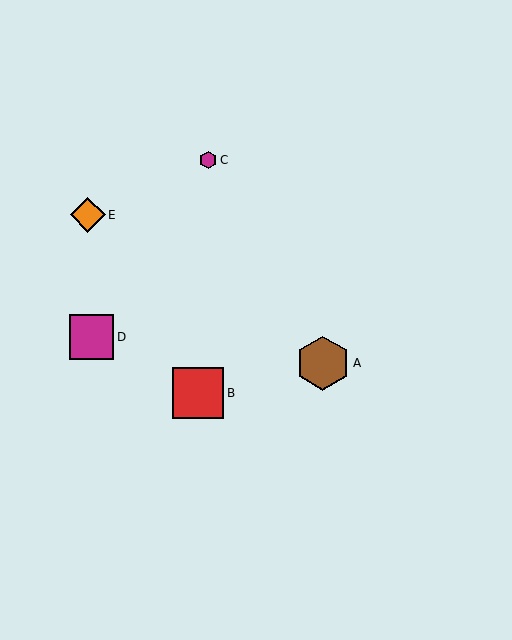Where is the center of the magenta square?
The center of the magenta square is at (91, 337).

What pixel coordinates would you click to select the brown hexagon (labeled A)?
Click at (323, 363) to select the brown hexagon A.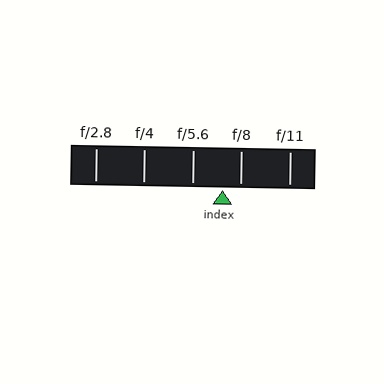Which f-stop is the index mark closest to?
The index mark is closest to f/8.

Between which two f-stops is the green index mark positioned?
The index mark is between f/5.6 and f/8.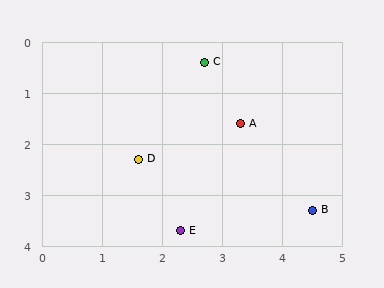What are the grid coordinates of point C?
Point C is at approximately (2.7, 0.4).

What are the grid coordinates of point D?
Point D is at approximately (1.6, 2.3).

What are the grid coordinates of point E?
Point E is at approximately (2.3, 3.7).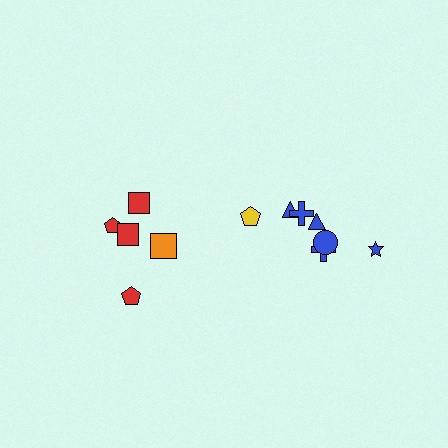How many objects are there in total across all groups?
There are 12 objects.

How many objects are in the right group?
There are 7 objects.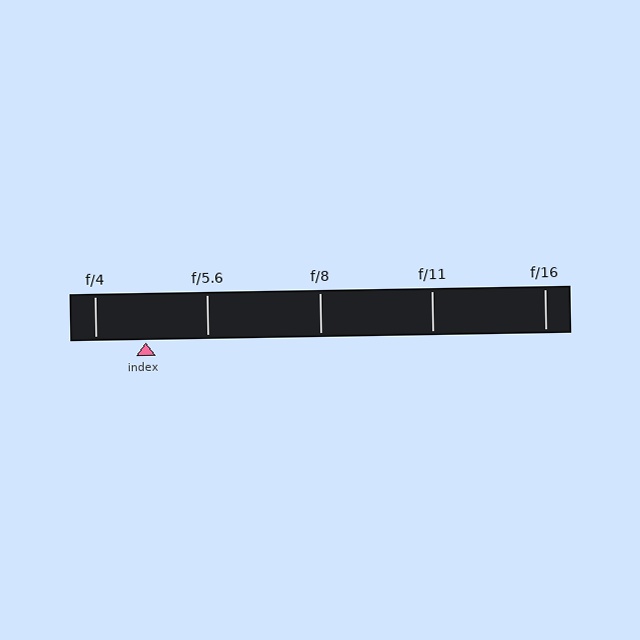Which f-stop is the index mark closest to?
The index mark is closest to f/4.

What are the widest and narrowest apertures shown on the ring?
The widest aperture shown is f/4 and the narrowest is f/16.